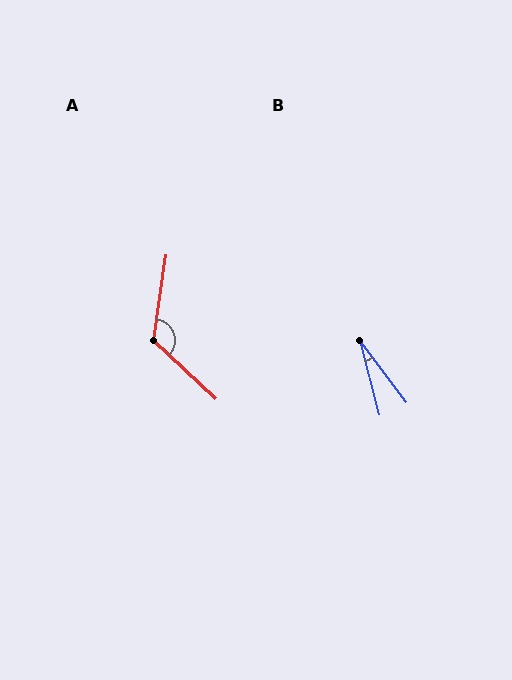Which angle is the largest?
A, at approximately 125 degrees.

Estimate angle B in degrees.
Approximately 22 degrees.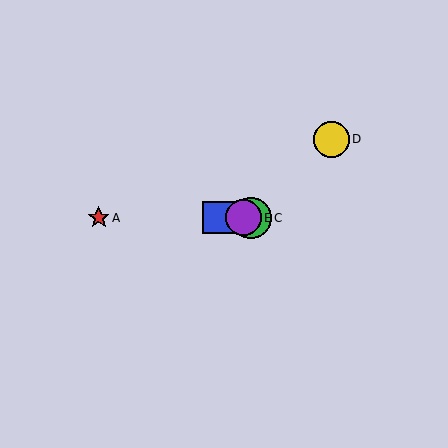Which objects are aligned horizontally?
Objects A, B, C, E are aligned horizontally.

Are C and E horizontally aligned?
Yes, both are at y≈218.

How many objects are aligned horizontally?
4 objects (A, B, C, E) are aligned horizontally.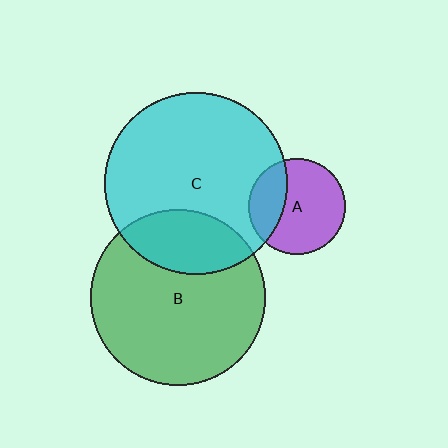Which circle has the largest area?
Circle C (cyan).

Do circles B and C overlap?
Yes.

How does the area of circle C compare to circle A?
Approximately 3.6 times.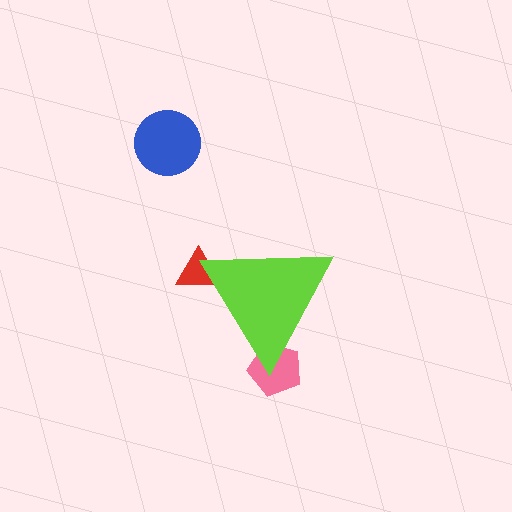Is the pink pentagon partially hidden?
Yes, the pink pentagon is partially hidden behind the lime triangle.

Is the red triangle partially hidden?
Yes, the red triangle is partially hidden behind the lime triangle.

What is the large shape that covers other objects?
A lime triangle.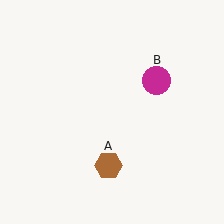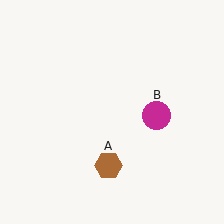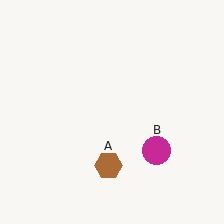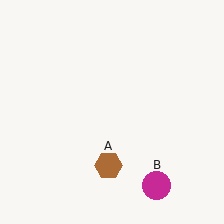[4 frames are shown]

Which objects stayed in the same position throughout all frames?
Brown hexagon (object A) remained stationary.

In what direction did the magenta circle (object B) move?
The magenta circle (object B) moved down.